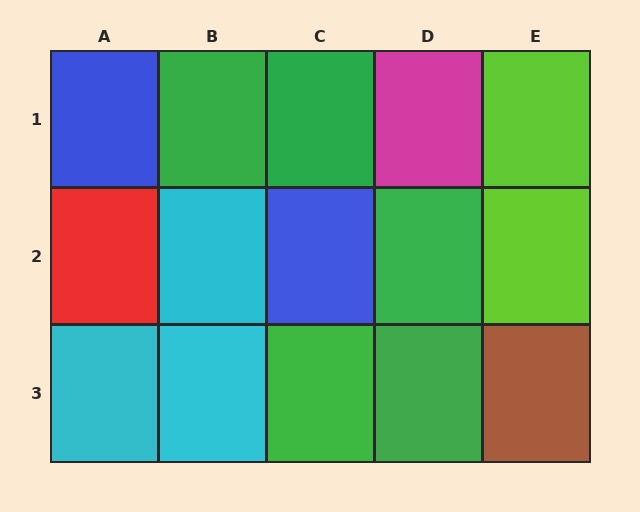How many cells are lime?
2 cells are lime.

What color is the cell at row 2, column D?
Green.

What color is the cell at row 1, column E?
Lime.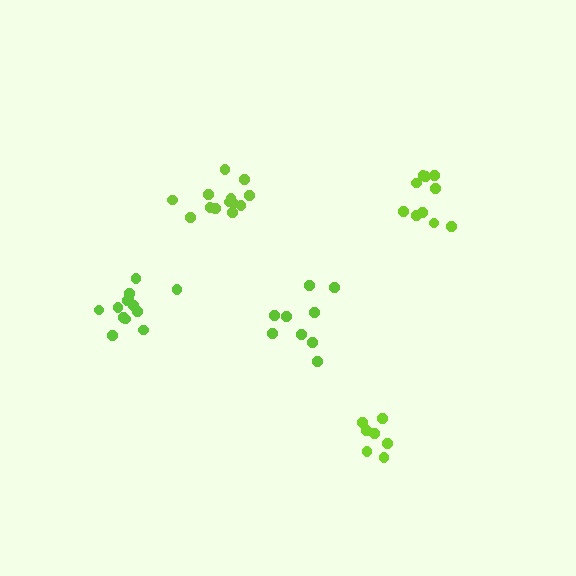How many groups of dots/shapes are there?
There are 5 groups.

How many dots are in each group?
Group 1: 13 dots, Group 2: 13 dots, Group 3: 9 dots, Group 4: 7 dots, Group 5: 10 dots (52 total).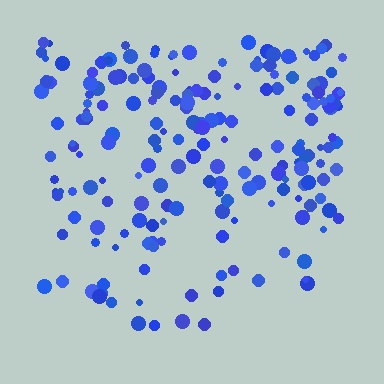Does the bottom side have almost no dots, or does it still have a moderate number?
Still a moderate number, just noticeably fewer than the top.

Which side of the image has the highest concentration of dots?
The top.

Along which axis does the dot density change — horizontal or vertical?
Vertical.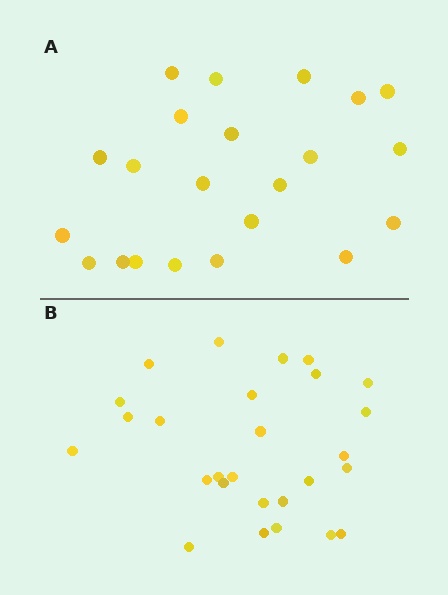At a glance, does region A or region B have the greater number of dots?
Region B (the bottom region) has more dots.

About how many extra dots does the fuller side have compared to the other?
Region B has about 5 more dots than region A.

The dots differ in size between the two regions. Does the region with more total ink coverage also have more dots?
No. Region A has more total ink coverage because its dots are larger, but region B actually contains more individual dots. Total area can be misleading — the number of items is what matters here.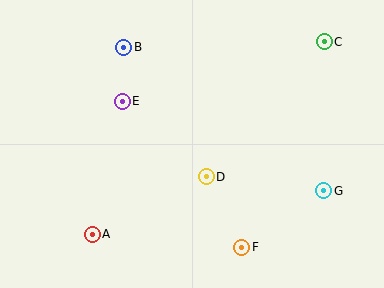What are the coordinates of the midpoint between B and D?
The midpoint between B and D is at (165, 112).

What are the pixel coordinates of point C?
Point C is at (324, 42).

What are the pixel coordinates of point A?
Point A is at (92, 234).